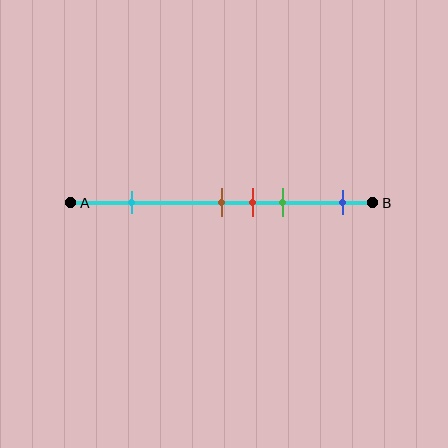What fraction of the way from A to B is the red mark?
The red mark is approximately 60% (0.6) of the way from A to B.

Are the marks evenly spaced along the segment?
No, the marks are not evenly spaced.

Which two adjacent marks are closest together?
The brown and red marks are the closest adjacent pair.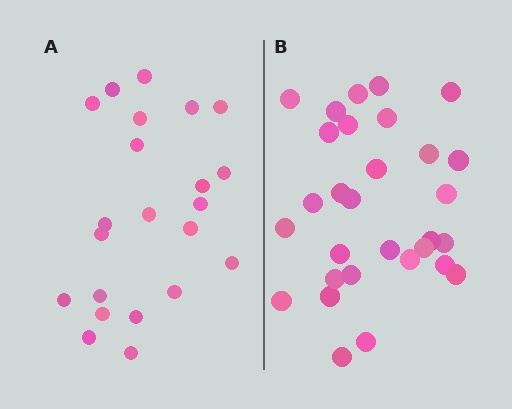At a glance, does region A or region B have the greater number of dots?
Region B (the right region) has more dots.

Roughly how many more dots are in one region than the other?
Region B has roughly 8 or so more dots than region A.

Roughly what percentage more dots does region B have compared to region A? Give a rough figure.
About 35% more.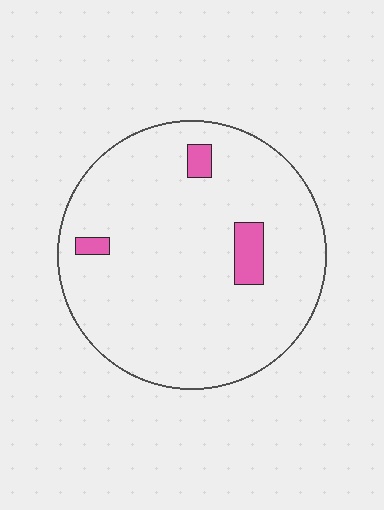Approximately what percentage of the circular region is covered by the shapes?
Approximately 5%.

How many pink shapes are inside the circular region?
3.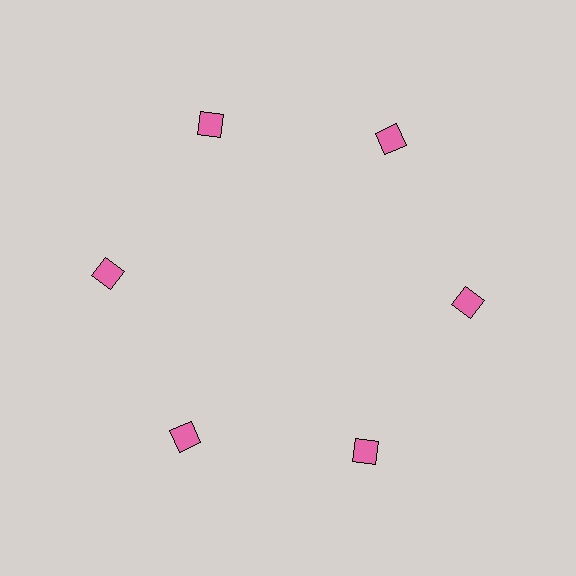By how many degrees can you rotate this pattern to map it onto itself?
The pattern maps onto itself every 60 degrees of rotation.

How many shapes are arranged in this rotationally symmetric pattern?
There are 6 shapes, arranged in 6 groups of 1.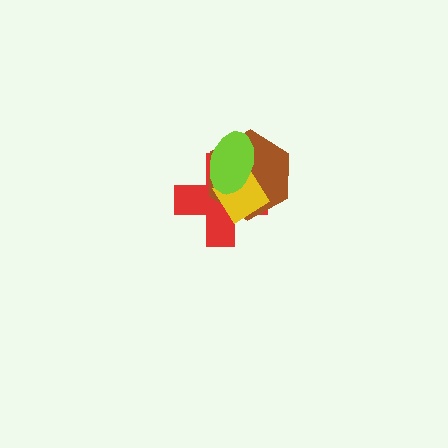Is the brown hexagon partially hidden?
Yes, it is partially covered by another shape.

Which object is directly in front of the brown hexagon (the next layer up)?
The yellow diamond is directly in front of the brown hexagon.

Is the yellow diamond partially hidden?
Yes, it is partially covered by another shape.